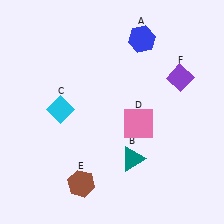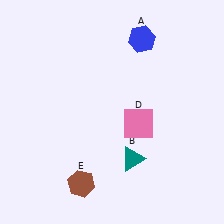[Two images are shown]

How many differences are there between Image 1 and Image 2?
There are 2 differences between the two images.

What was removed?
The purple diamond (F), the cyan diamond (C) were removed in Image 2.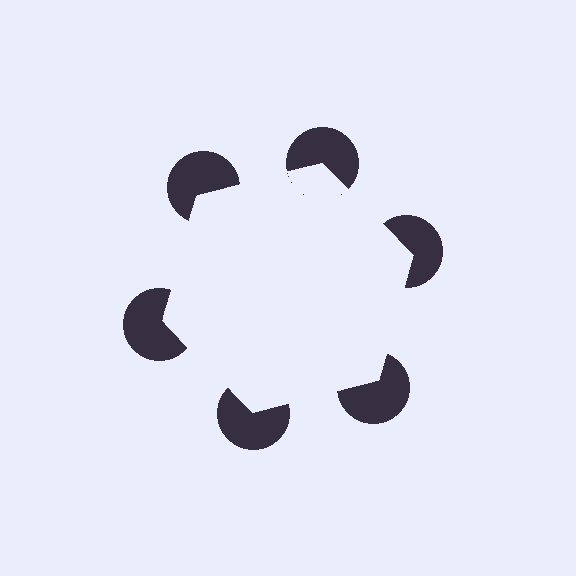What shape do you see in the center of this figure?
An illusory hexagon — its edges are inferred from the aligned wedge cuts in the pac-man discs, not physically drawn.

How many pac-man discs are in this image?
There are 6 — one at each vertex of the illusory hexagon.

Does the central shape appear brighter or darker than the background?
It typically appears slightly brighter than the background, even though no actual brightness change is drawn.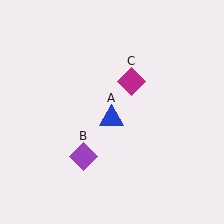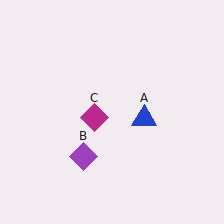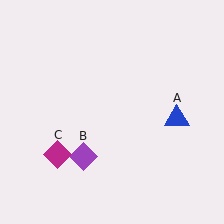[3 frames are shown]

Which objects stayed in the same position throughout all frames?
Purple diamond (object B) remained stationary.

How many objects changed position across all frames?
2 objects changed position: blue triangle (object A), magenta diamond (object C).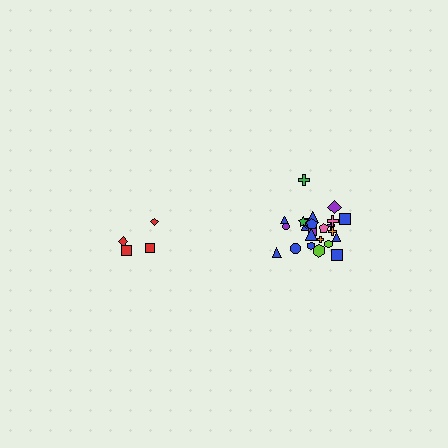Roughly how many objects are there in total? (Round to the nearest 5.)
Roughly 30 objects in total.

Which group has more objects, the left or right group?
The right group.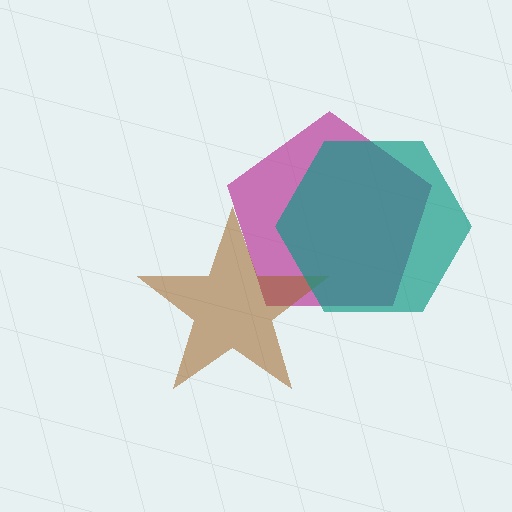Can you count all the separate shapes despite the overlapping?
Yes, there are 3 separate shapes.